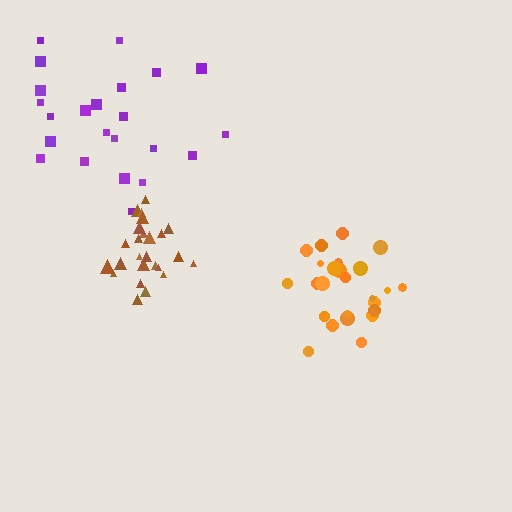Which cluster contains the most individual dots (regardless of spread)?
Orange (27).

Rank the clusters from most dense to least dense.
brown, orange, purple.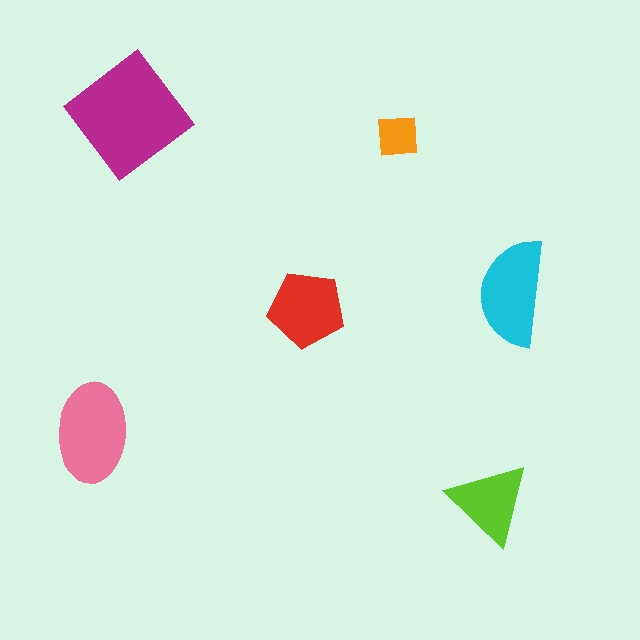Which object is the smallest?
The orange square.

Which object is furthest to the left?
The pink ellipse is leftmost.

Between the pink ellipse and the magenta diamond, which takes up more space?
The magenta diamond.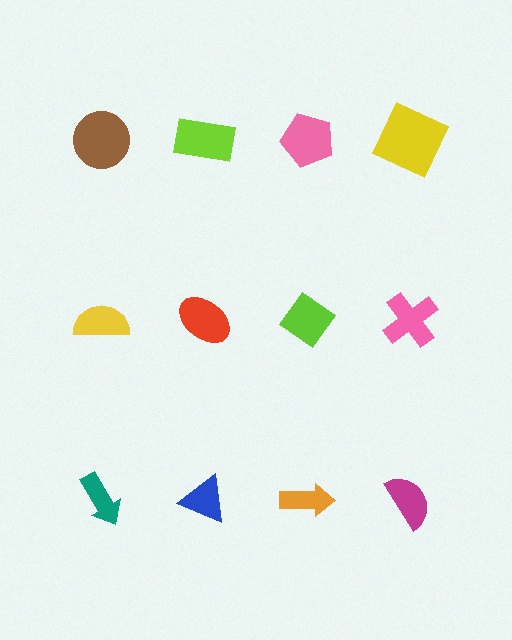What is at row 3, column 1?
A teal arrow.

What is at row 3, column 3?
An orange arrow.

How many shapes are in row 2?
4 shapes.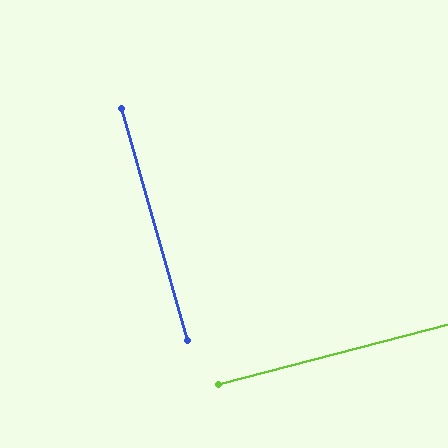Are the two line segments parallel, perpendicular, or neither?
Perpendicular — they meet at approximately 89°.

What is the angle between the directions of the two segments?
Approximately 89 degrees.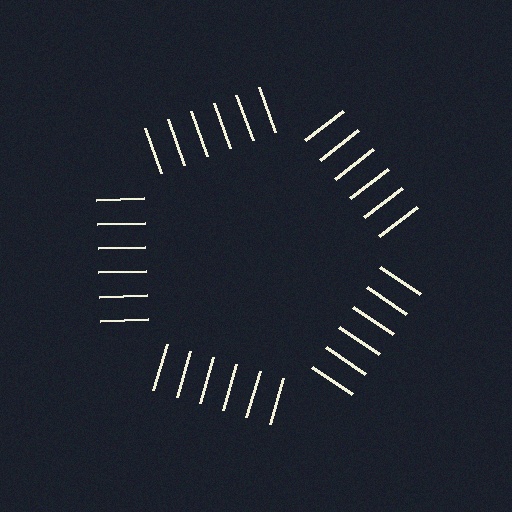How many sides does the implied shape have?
5 sides — the line-ends trace a pentagon.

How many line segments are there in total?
30 — 6 along each of the 5 edges.